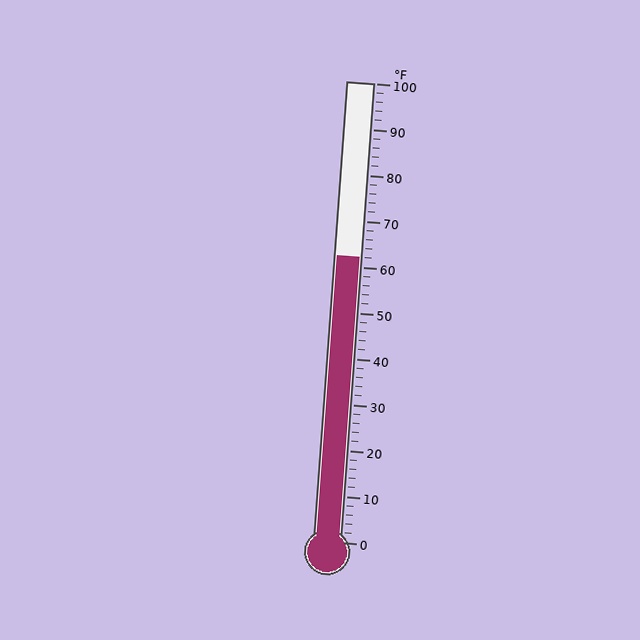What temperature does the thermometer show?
The thermometer shows approximately 62°F.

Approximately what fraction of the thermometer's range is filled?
The thermometer is filled to approximately 60% of its range.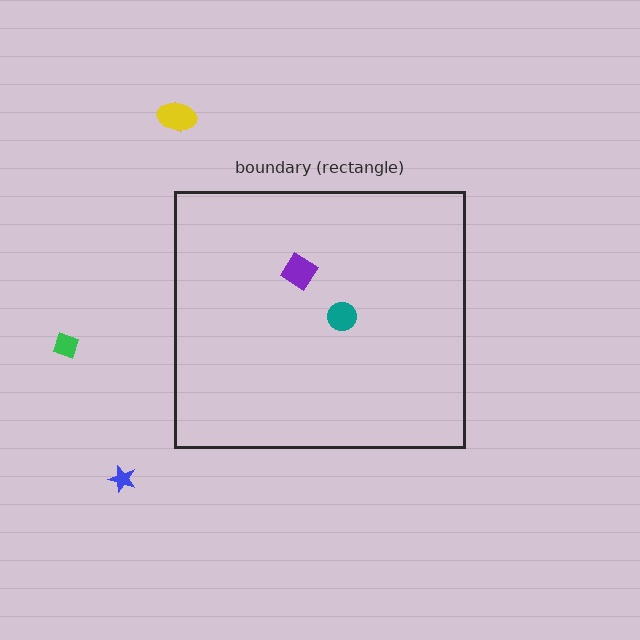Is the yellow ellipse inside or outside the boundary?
Outside.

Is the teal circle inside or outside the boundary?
Inside.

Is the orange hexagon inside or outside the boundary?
Outside.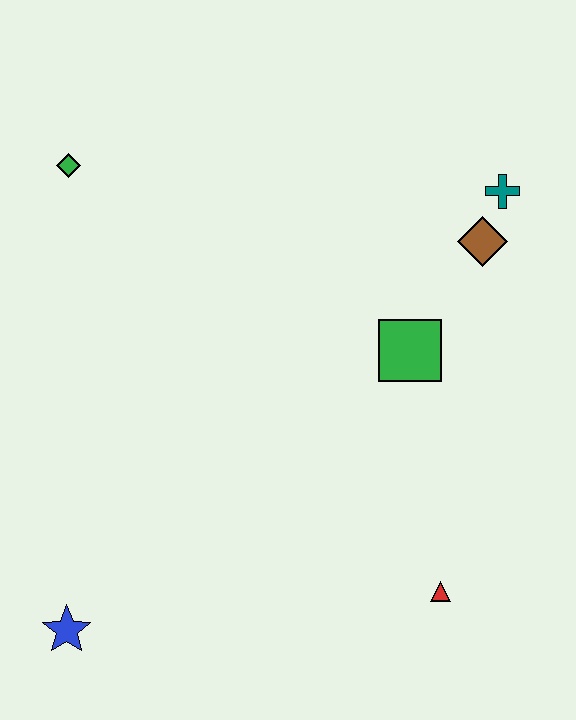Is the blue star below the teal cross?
Yes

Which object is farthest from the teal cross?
The blue star is farthest from the teal cross.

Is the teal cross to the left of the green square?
No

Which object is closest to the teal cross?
The brown diamond is closest to the teal cross.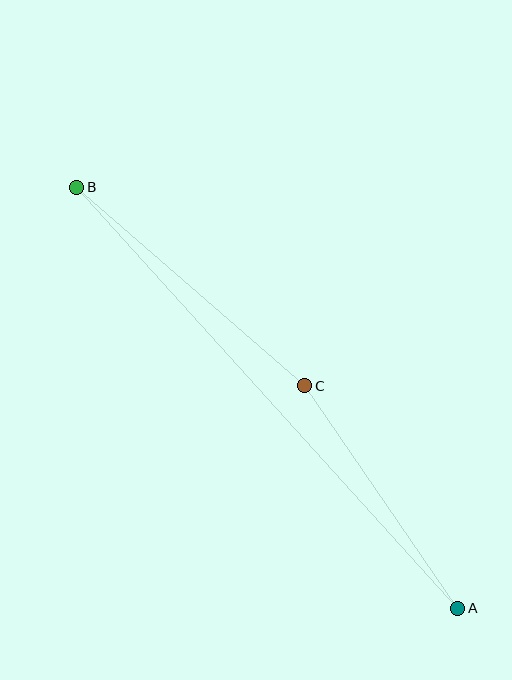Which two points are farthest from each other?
Points A and B are farthest from each other.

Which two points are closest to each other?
Points A and C are closest to each other.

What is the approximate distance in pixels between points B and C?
The distance between B and C is approximately 302 pixels.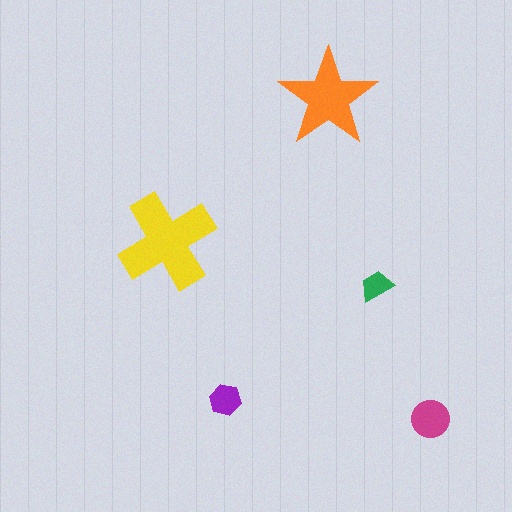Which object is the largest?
The yellow cross.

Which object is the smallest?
The green trapezoid.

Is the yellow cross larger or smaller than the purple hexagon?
Larger.